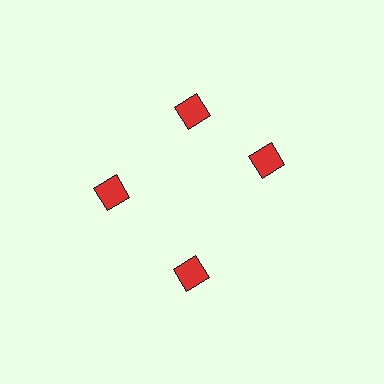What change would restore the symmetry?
The symmetry would be restored by rotating it back into even spacing with its neighbors so that all 4 squares sit at equal angles and equal distance from the center.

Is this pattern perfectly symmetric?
No. The 4 red squares are arranged in a ring, but one element near the 3 o'clock position is rotated out of alignment along the ring, breaking the 4-fold rotational symmetry.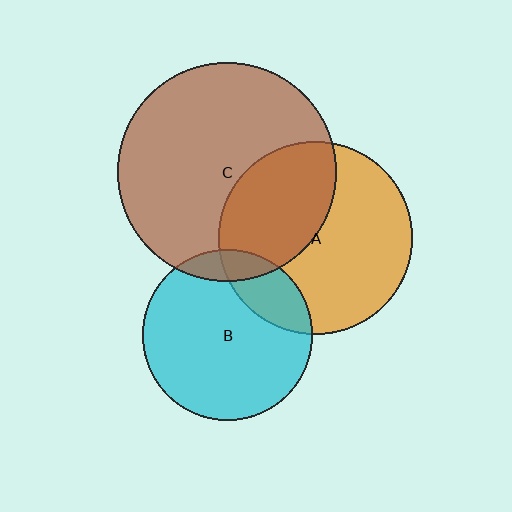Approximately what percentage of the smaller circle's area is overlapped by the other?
Approximately 10%.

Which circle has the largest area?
Circle C (brown).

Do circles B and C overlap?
Yes.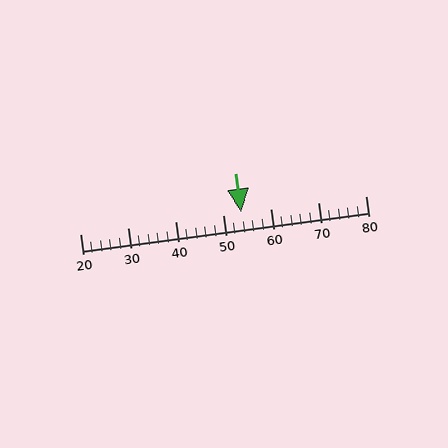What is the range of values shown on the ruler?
The ruler shows values from 20 to 80.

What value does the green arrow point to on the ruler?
The green arrow points to approximately 54.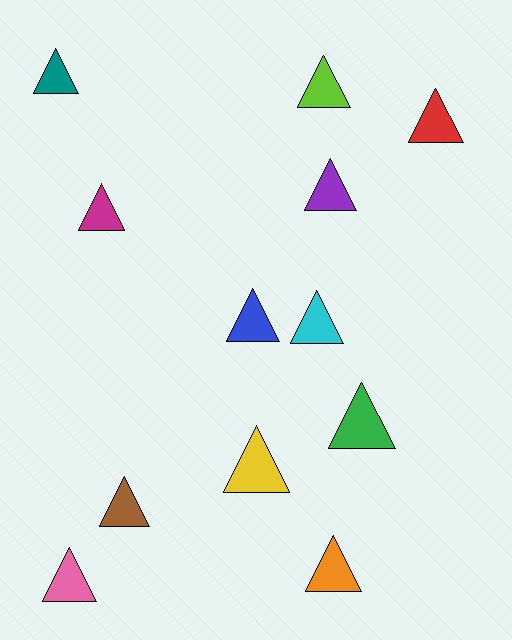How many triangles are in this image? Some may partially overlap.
There are 12 triangles.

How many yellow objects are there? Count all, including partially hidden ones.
There is 1 yellow object.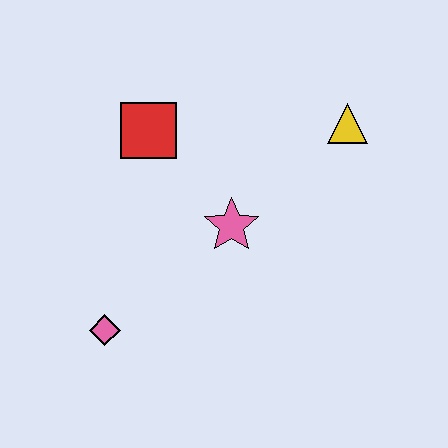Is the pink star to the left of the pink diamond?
No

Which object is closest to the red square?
The pink star is closest to the red square.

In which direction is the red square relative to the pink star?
The red square is above the pink star.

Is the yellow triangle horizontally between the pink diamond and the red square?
No